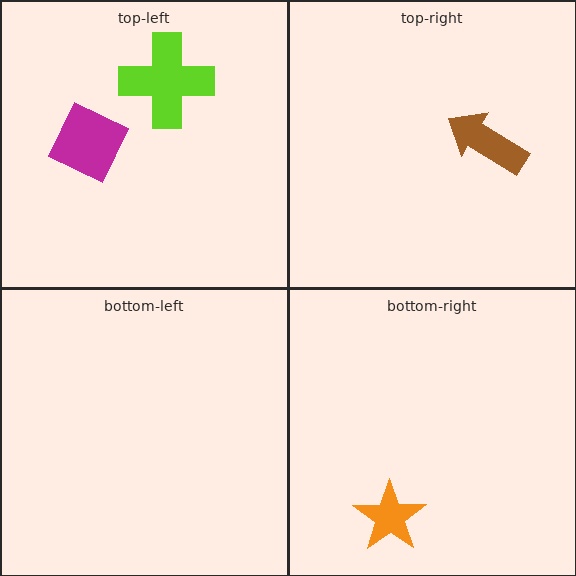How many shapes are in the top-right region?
1.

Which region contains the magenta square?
The top-left region.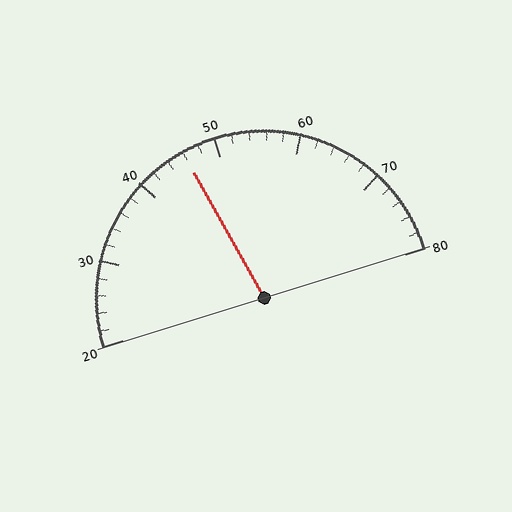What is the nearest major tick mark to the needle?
The nearest major tick mark is 50.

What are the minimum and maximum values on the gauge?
The gauge ranges from 20 to 80.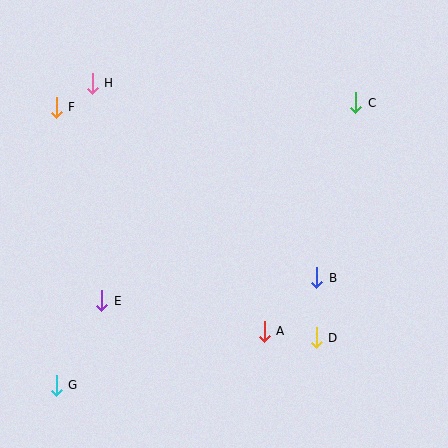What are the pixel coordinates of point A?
Point A is at (264, 331).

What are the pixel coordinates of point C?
Point C is at (356, 103).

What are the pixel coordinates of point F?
Point F is at (56, 108).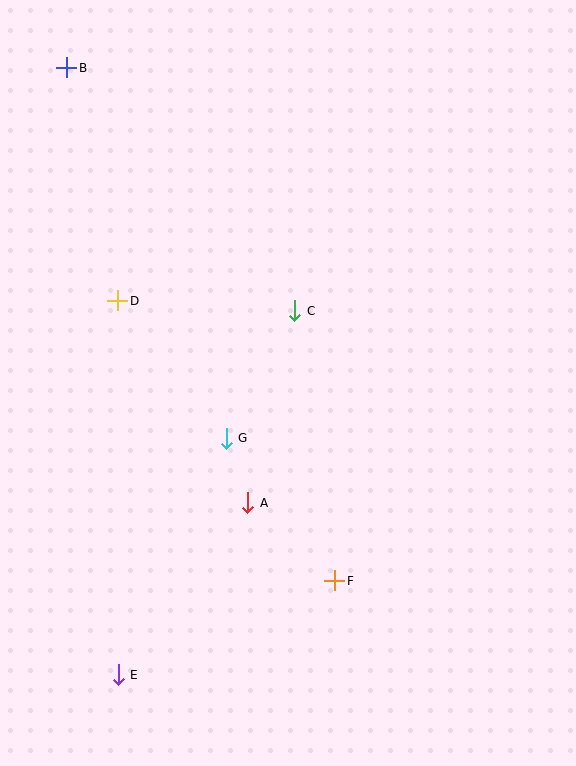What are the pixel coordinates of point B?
Point B is at (67, 68).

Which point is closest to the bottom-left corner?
Point E is closest to the bottom-left corner.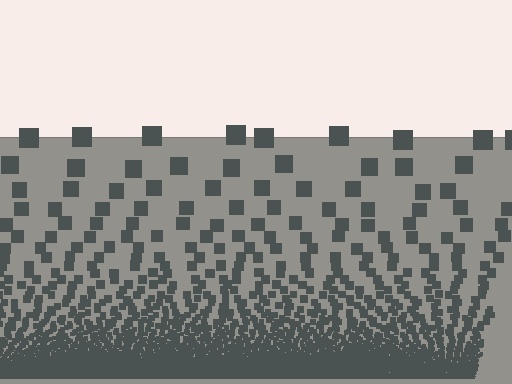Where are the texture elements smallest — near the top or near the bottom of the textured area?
Near the bottom.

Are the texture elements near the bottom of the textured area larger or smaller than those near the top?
Smaller. The gradient is inverted — elements near the bottom are smaller and denser.